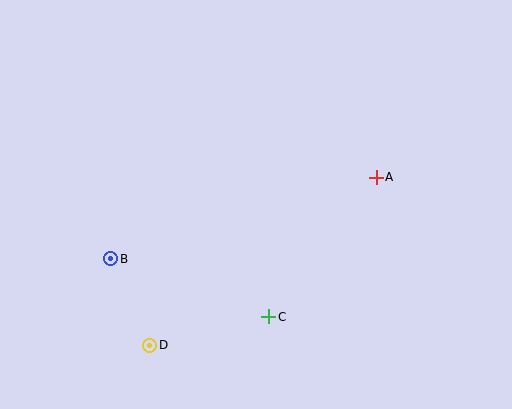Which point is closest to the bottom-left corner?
Point D is closest to the bottom-left corner.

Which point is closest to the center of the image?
Point C at (269, 317) is closest to the center.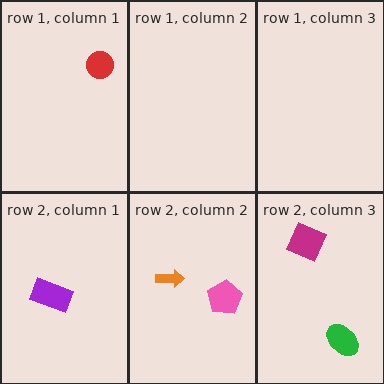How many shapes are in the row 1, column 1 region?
1.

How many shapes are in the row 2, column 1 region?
1.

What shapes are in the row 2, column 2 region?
The pink pentagon, the orange arrow.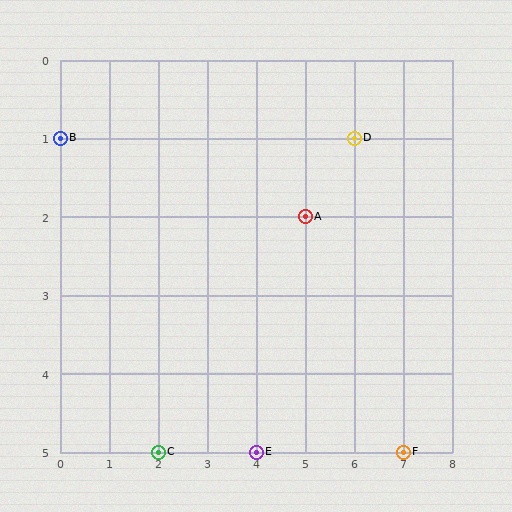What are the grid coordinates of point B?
Point B is at grid coordinates (0, 1).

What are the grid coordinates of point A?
Point A is at grid coordinates (5, 2).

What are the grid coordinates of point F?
Point F is at grid coordinates (7, 5).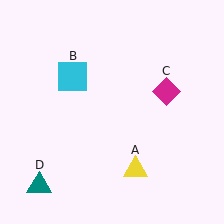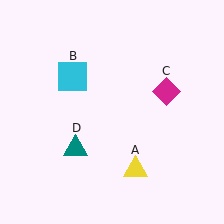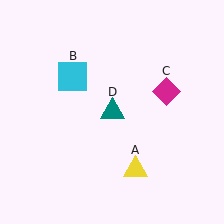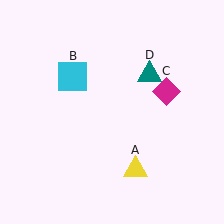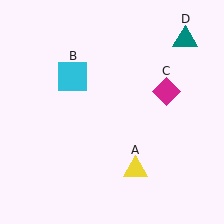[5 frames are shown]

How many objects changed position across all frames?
1 object changed position: teal triangle (object D).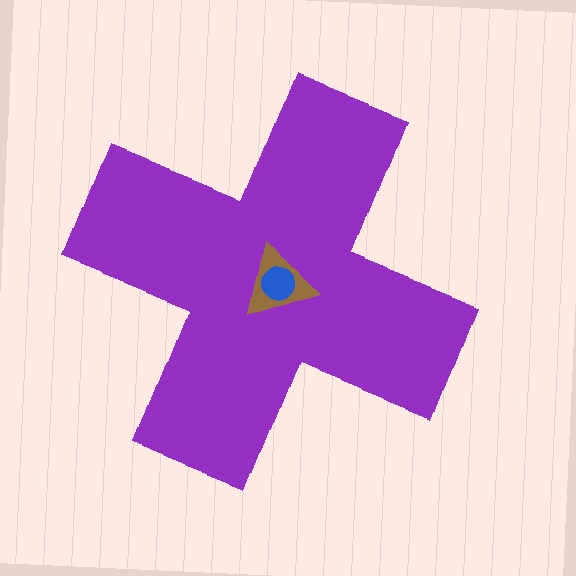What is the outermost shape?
The purple cross.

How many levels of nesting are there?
3.